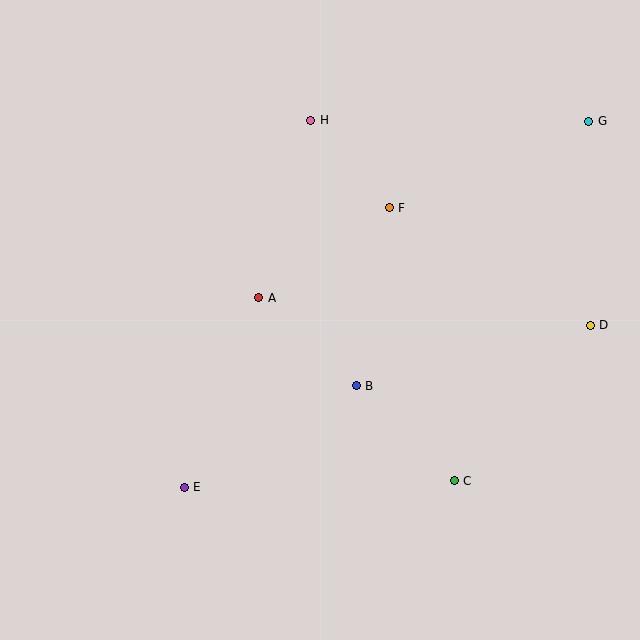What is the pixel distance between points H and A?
The distance between H and A is 185 pixels.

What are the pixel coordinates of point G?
Point G is at (589, 121).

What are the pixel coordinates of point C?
Point C is at (454, 481).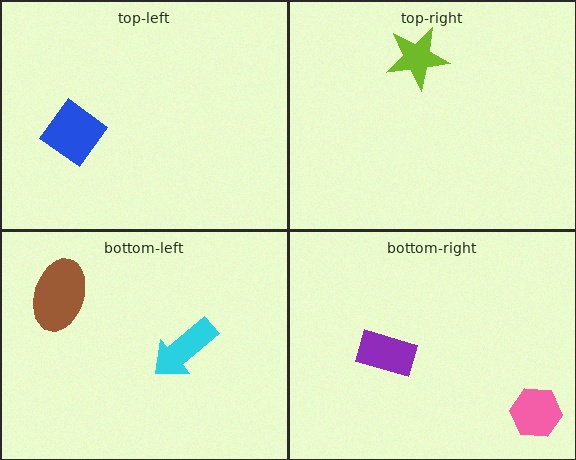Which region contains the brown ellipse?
The bottom-left region.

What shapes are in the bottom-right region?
The pink hexagon, the purple rectangle.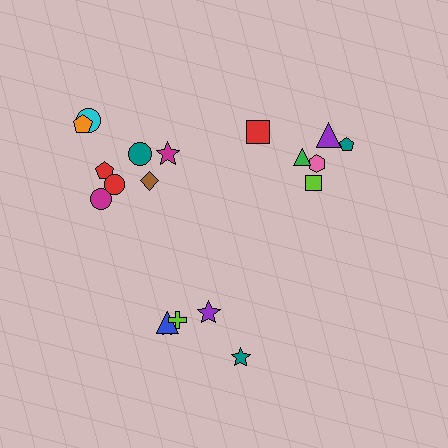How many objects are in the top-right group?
There are 6 objects.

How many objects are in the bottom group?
There are 5 objects.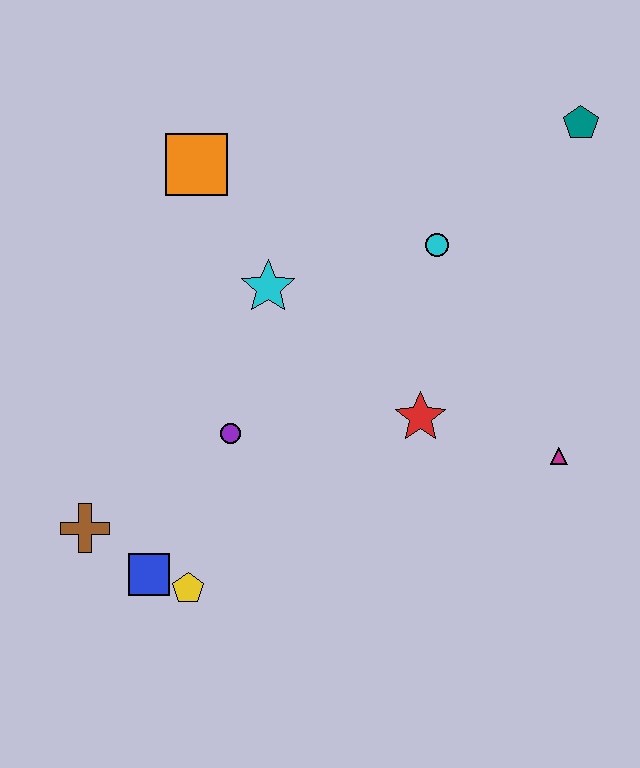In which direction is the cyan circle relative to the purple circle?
The cyan circle is to the right of the purple circle.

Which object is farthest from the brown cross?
The teal pentagon is farthest from the brown cross.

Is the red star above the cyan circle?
No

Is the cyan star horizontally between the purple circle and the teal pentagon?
Yes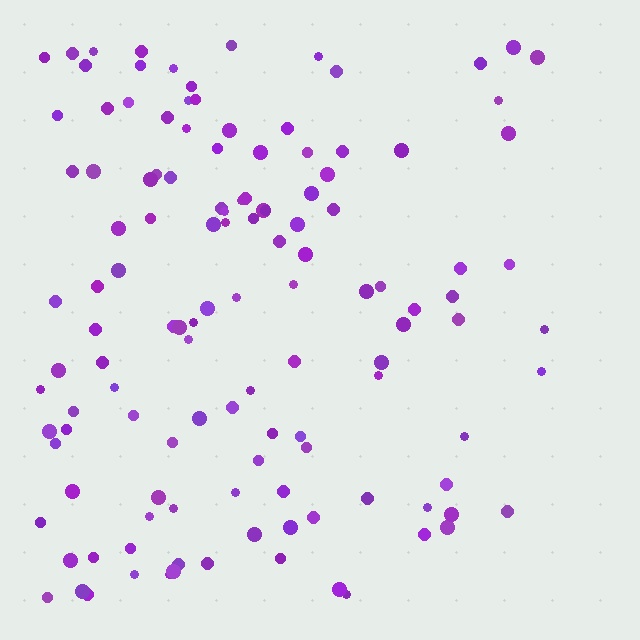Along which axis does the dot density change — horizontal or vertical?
Horizontal.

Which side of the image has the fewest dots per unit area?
The right.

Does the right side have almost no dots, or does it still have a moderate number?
Still a moderate number, just noticeably fewer than the left.